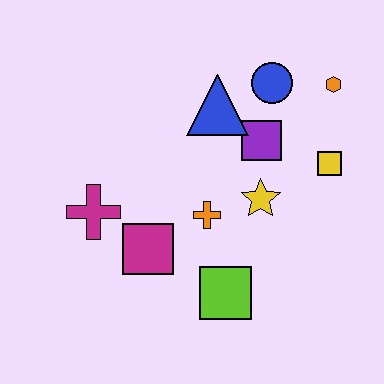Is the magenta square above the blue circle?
No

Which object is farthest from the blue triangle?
The lime square is farthest from the blue triangle.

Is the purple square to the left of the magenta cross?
No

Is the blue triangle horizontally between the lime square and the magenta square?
Yes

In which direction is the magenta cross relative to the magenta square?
The magenta cross is to the left of the magenta square.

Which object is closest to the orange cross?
The yellow star is closest to the orange cross.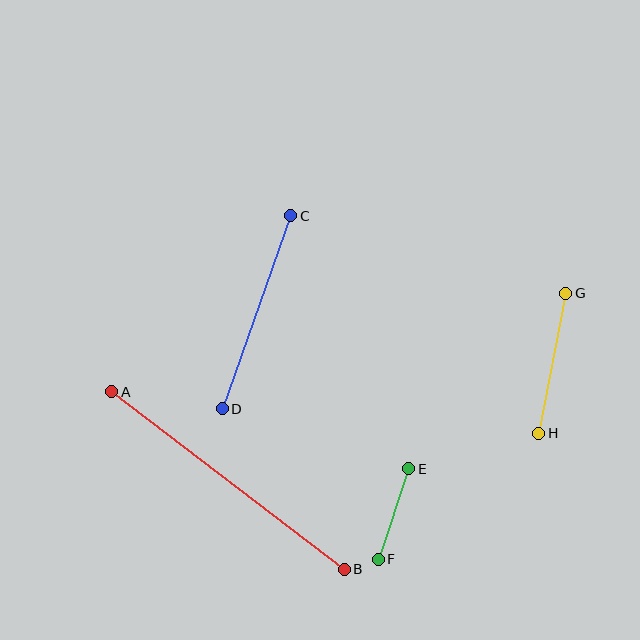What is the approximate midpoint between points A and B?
The midpoint is at approximately (228, 481) pixels.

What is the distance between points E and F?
The distance is approximately 96 pixels.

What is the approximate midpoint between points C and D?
The midpoint is at approximately (257, 312) pixels.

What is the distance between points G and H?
The distance is approximately 143 pixels.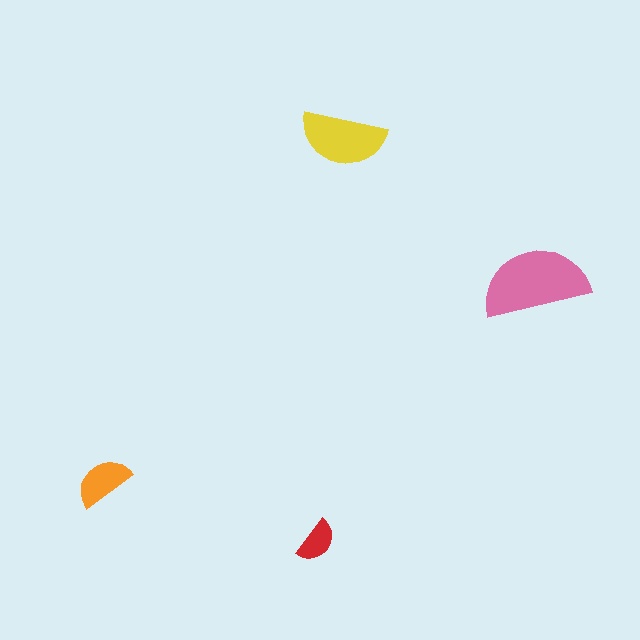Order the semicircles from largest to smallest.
the pink one, the yellow one, the orange one, the red one.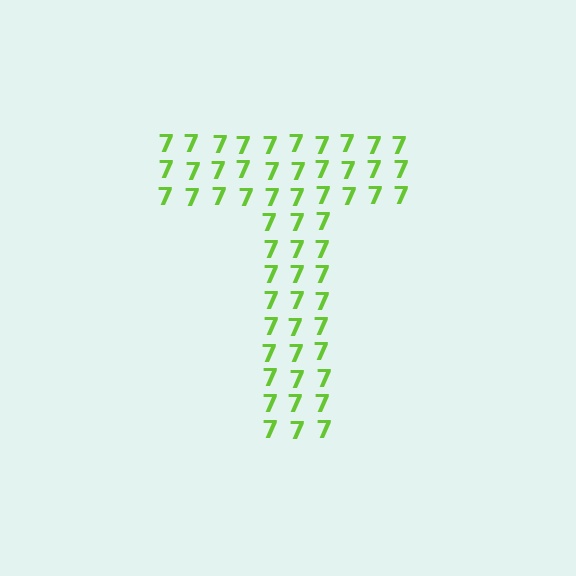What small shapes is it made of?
It is made of small digit 7's.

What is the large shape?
The large shape is the letter T.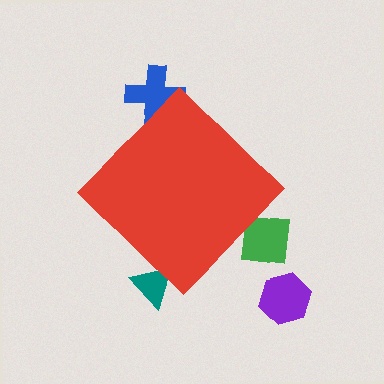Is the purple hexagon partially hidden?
No, the purple hexagon is fully visible.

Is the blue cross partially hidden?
Yes, the blue cross is partially hidden behind the red diamond.